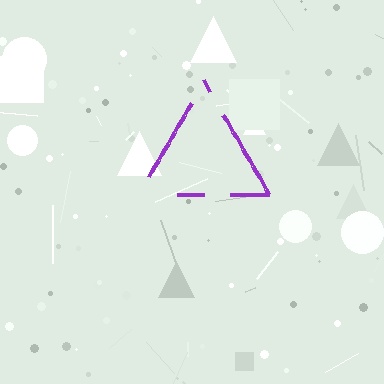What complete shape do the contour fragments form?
The contour fragments form a triangle.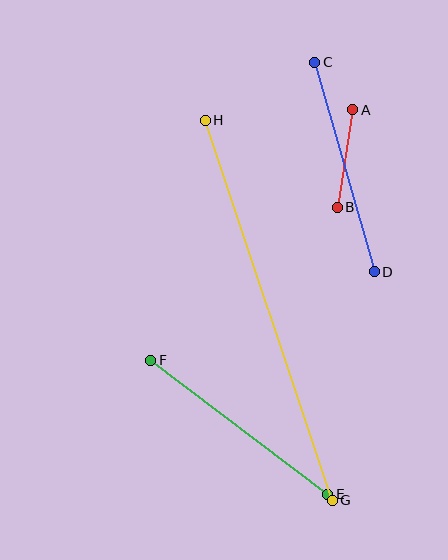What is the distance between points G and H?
The distance is approximately 400 pixels.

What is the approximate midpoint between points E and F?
The midpoint is at approximately (239, 427) pixels.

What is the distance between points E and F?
The distance is approximately 222 pixels.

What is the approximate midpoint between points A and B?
The midpoint is at approximately (345, 158) pixels.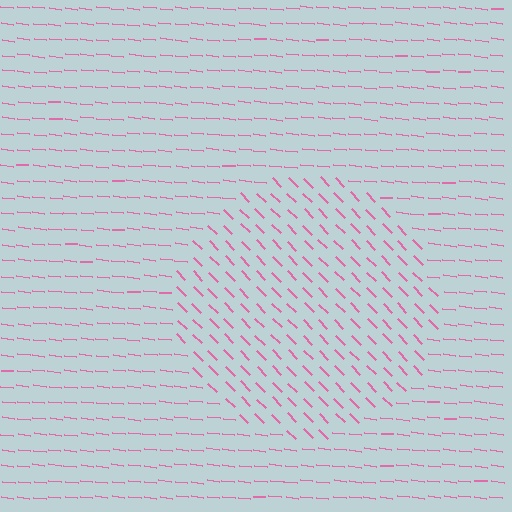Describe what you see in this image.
The image is filled with small pink line segments. A circle region in the image has lines oriented differently from the surrounding lines, creating a visible texture boundary.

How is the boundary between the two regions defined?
The boundary is defined purely by a change in line orientation (approximately 39 degrees difference). All lines are the same color and thickness.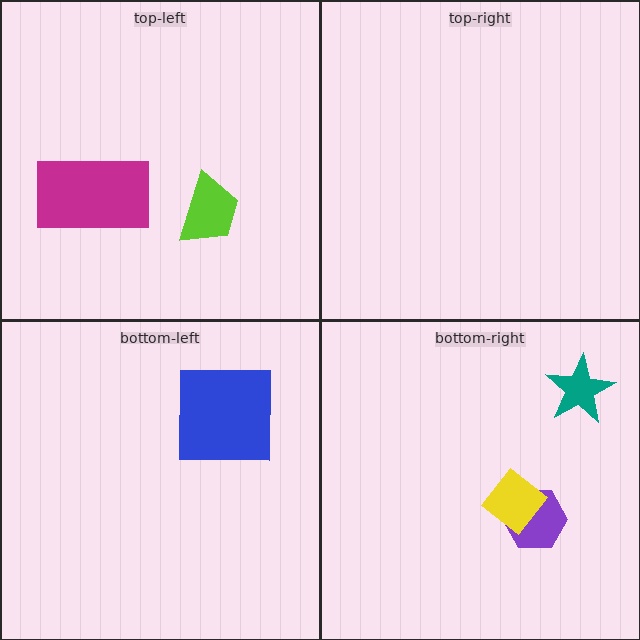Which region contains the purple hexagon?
The bottom-right region.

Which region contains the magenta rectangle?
The top-left region.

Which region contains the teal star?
The bottom-right region.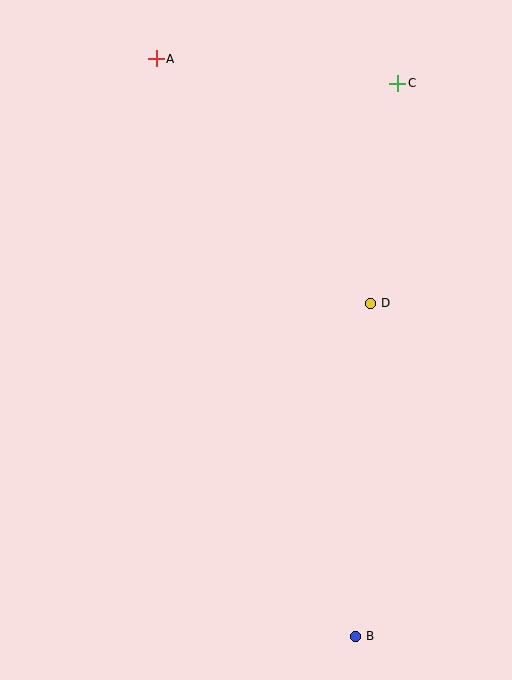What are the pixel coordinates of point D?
Point D is at (371, 303).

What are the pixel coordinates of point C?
Point C is at (398, 83).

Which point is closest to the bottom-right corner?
Point B is closest to the bottom-right corner.